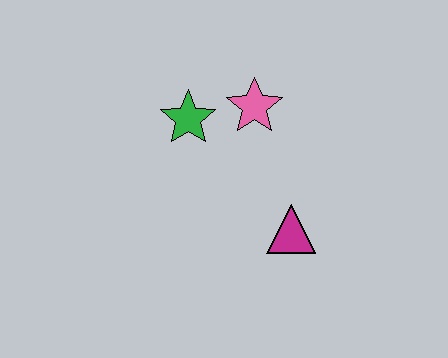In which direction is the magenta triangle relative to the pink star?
The magenta triangle is below the pink star.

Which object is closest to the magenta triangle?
The pink star is closest to the magenta triangle.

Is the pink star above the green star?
Yes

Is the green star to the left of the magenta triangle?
Yes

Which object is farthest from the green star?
The magenta triangle is farthest from the green star.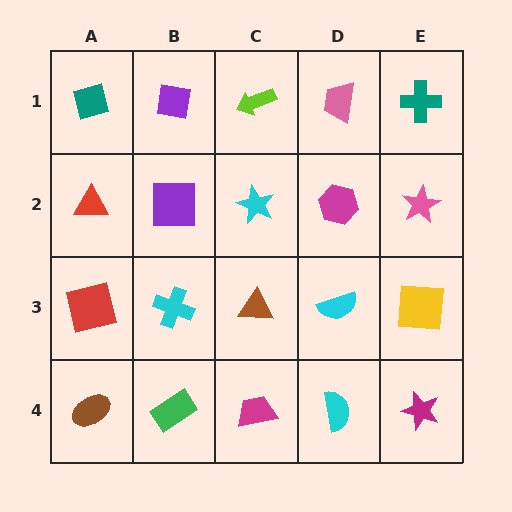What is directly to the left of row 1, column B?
A teal square.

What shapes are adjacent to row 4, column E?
A yellow square (row 3, column E), a cyan semicircle (row 4, column D).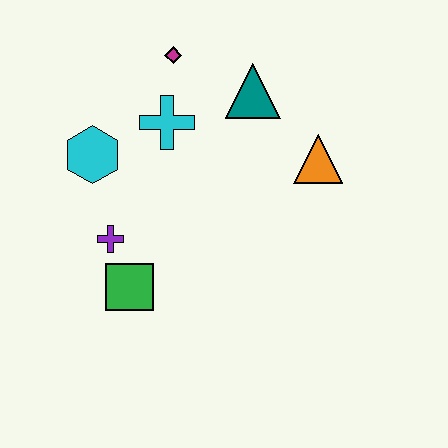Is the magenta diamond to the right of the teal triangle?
No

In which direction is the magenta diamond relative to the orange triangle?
The magenta diamond is to the left of the orange triangle.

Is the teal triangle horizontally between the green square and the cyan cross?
No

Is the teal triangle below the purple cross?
No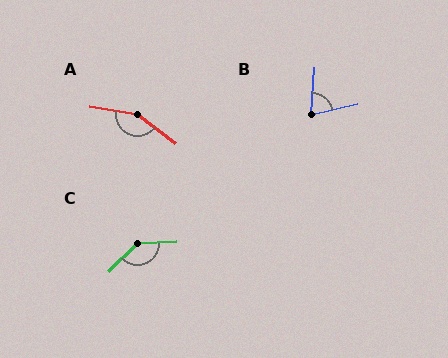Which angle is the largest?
A, at approximately 152 degrees.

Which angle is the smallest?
B, at approximately 73 degrees.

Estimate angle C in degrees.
Approximately 138 degrees.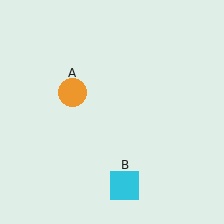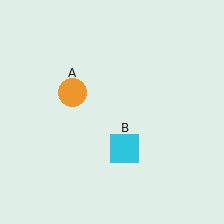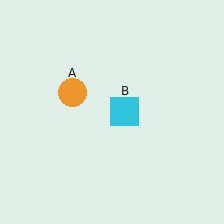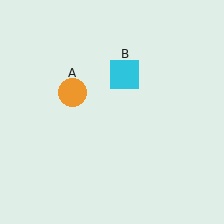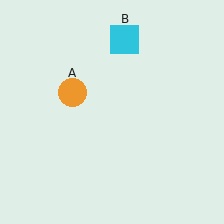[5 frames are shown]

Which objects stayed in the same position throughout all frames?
Orange circle (object A) remained stationary.